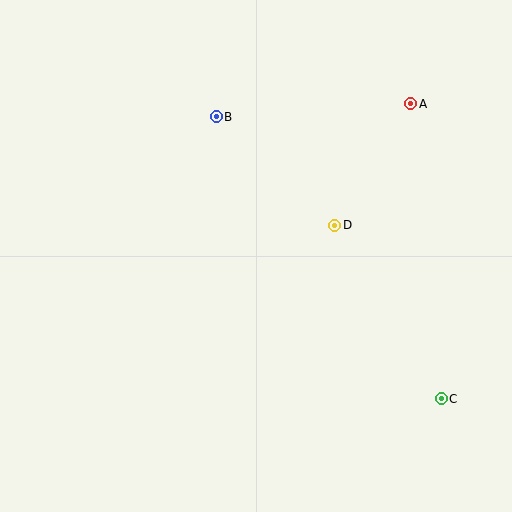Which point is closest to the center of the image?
Point D at (335, 225) is closest to the center.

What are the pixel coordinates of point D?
Point D is at (335, 225).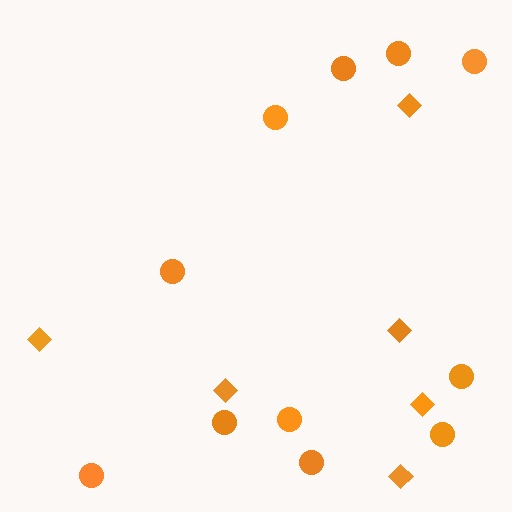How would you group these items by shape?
There are 2 groups: one group of diamonds (6) and one group of circles (11).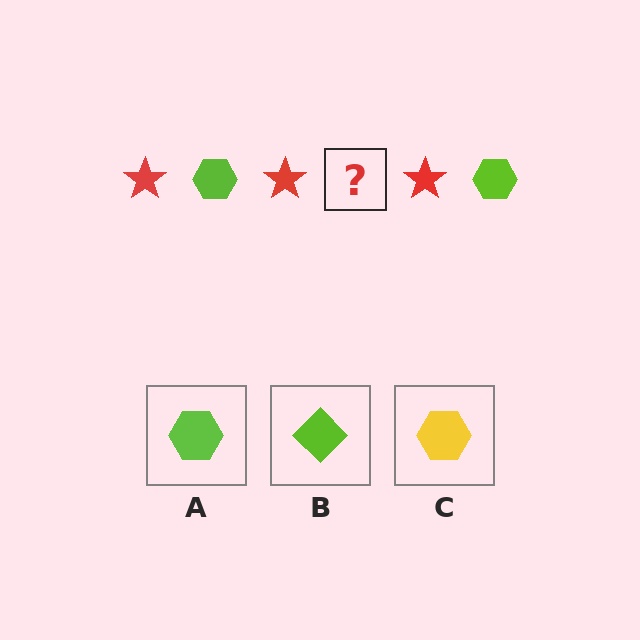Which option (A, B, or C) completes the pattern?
A.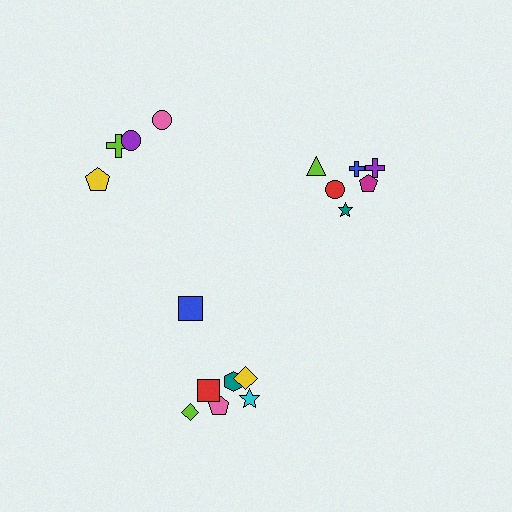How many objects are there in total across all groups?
There are 17 objects.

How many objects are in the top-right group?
There are 6 objects.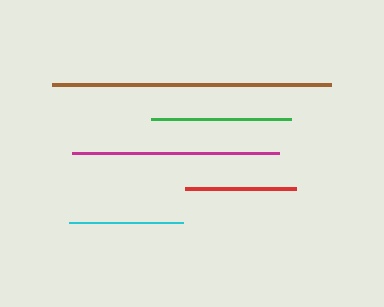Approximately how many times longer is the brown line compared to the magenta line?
The brown line is approximately 1.3 times the length of the magenta line.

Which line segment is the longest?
The brown line is the longest at approximately 279 pixels.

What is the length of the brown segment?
The brown segment is approximately 279 pixels long.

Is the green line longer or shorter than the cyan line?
The green line is longer than the cyan line.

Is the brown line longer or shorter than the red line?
The brown line is longer than the red line.